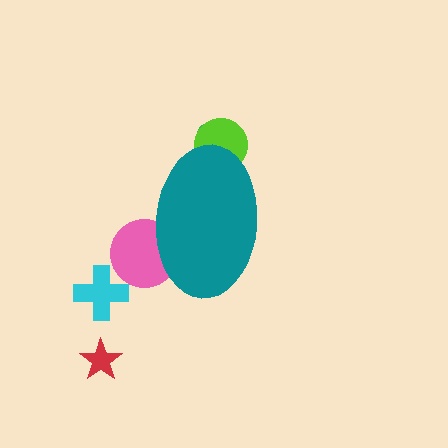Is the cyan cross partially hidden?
No, the cyan cross is fully visible.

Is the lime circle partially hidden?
Yes, the lime circle is partially hidden behind the teal ellipse.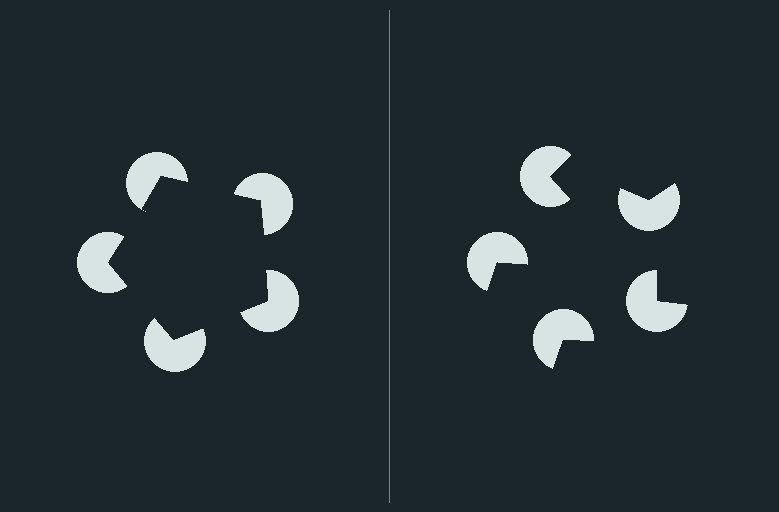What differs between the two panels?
The pac-man discs are positioned identically on both sides; only the wedge orientations differ. On the left they align to a pentagon; on the right they are misaligned.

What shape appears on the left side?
An illusory pentagon.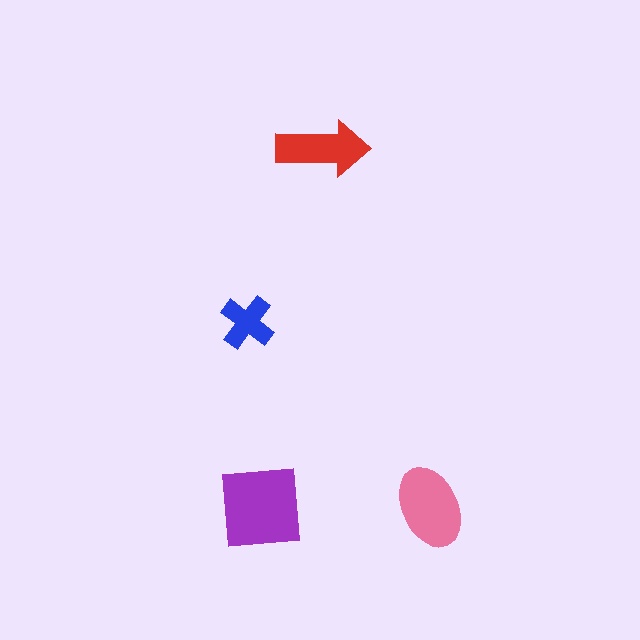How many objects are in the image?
There are 4 objects in the image.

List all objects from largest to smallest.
The purple square, the pink ellipse, the red arrow, the blue cross.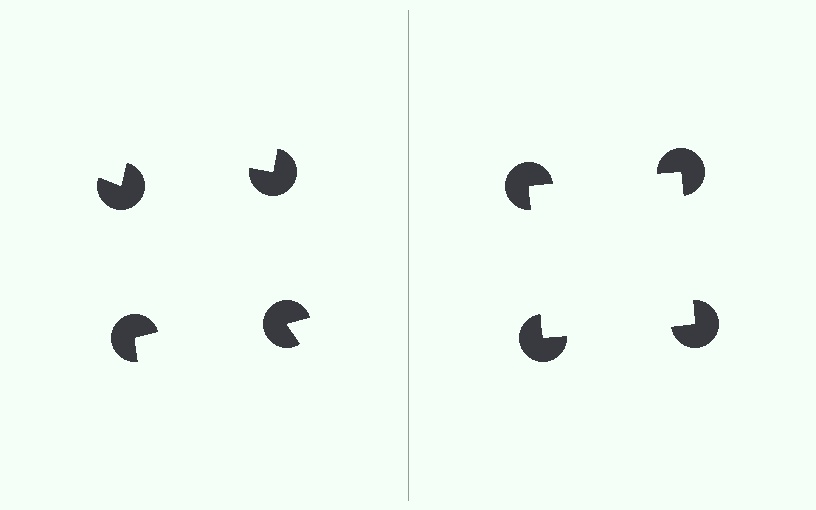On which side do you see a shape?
An illusory square appears on the right side. On the left side the wedge cuts are rotated, so no coherent shape forms.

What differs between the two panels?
The pac-man discs are positioned identically on both sides; only the wedge orientations differ. On the right they align to a square; on the left they are misaligned.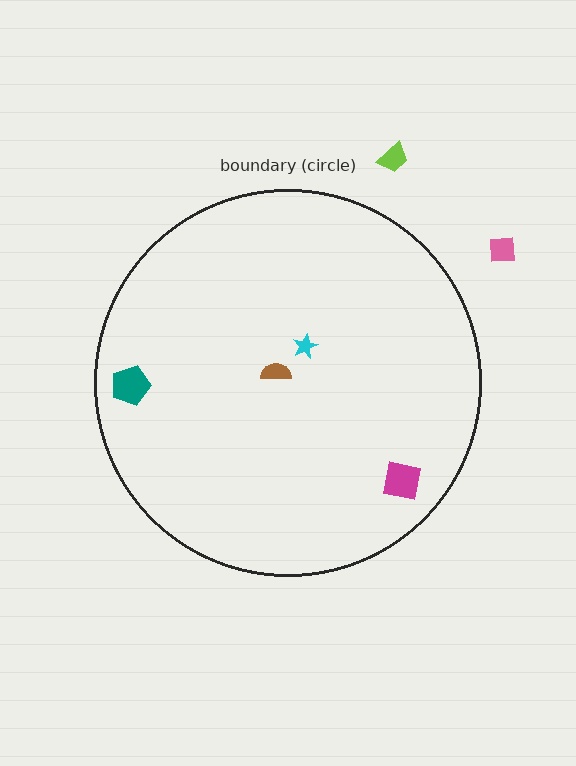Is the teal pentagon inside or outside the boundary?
Inside.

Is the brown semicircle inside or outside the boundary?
Inside.